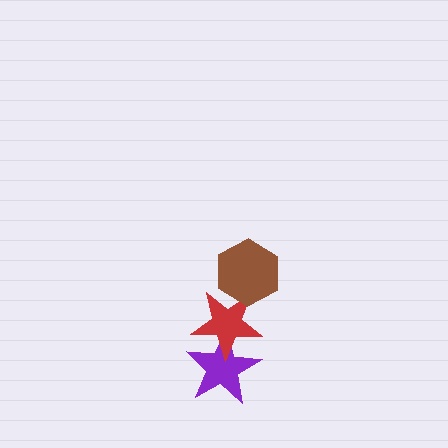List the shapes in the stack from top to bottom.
From top to bottom: the brown hexagon, the red star, the purple star.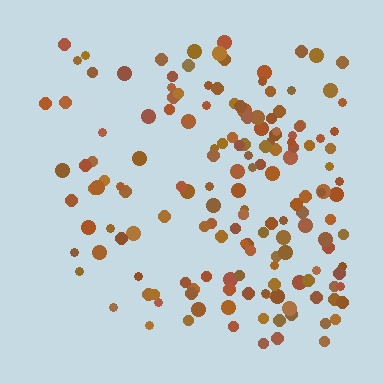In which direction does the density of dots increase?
From left to right, with the right side densest.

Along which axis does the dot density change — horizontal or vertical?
Horizontal.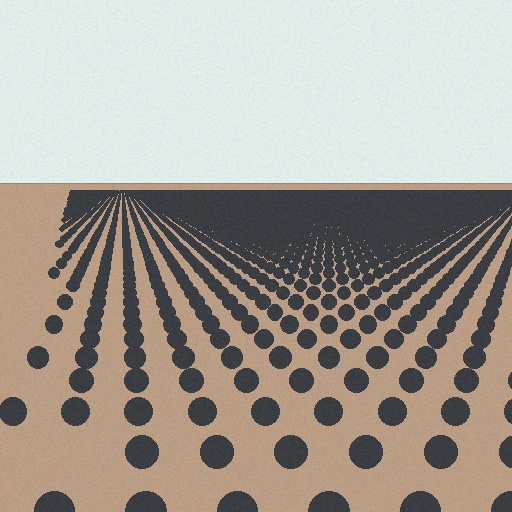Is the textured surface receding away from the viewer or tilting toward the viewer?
The surface is receding away from the viewer. Texture elements get smaller and denser toward the top.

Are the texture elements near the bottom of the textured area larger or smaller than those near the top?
Larger. Near the bottom, elements are closer to the viewer and appear at a bigger on-screen size.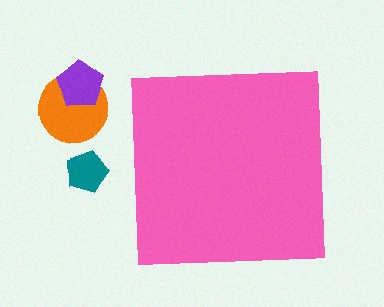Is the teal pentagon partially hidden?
No, the teal pentagon is fully visible.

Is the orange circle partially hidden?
No, the orange circle is fully visible.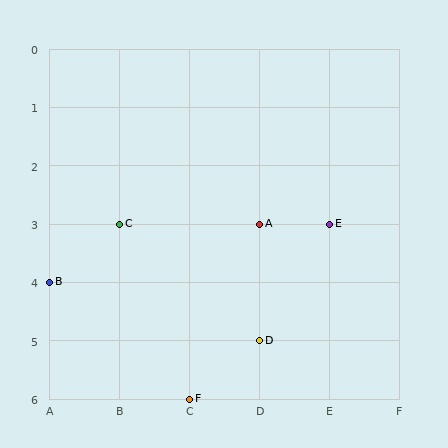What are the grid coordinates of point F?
Point F is at grid coordinates (C, 6).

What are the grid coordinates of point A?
Point A is at grid coordinates (D, 3).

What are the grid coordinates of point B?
Point B is at grid coordinates (A, 4).